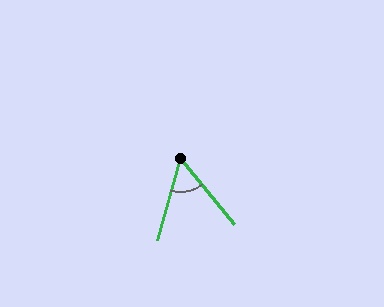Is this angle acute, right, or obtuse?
It is acute.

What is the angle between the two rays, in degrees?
Approximately 55 degrees.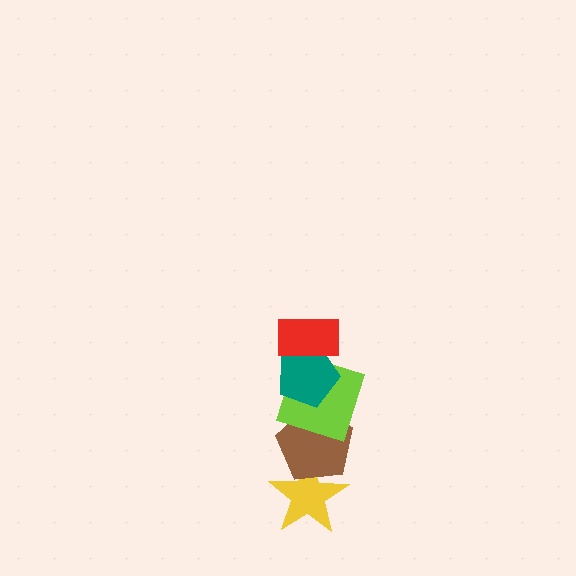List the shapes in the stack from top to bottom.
From top to bottom: the red rectangle, the teal pentagon, the lime square, the brown pentagon, the yellow star.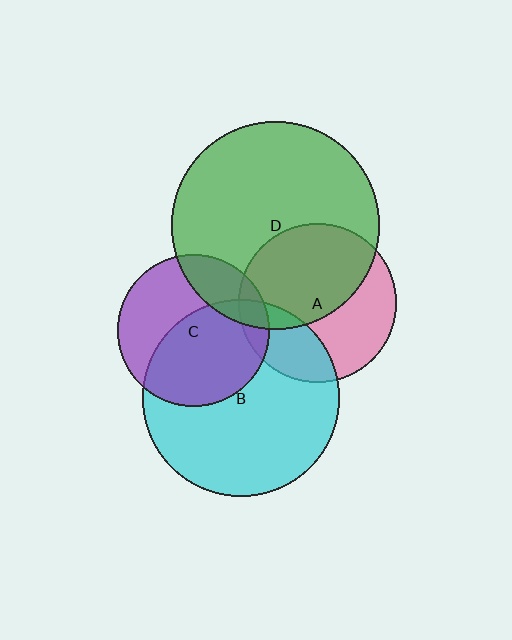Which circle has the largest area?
Circle D (green).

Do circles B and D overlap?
Yes.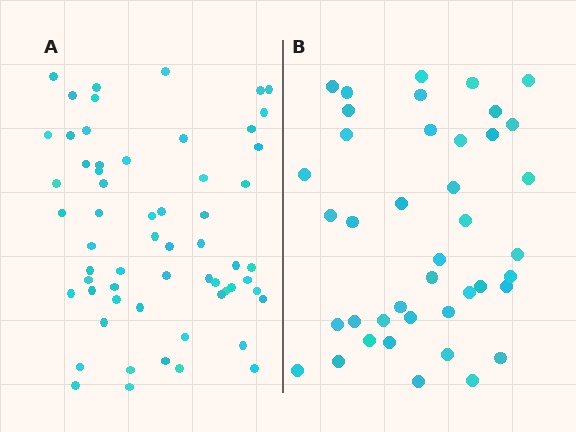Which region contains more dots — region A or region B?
Region A (the left region) has more dots.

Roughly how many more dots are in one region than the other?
Region A has approximately 20 more dots than region B.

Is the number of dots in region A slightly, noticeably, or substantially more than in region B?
Region A has substantially more. The ratio is roughly 1.5 to 1.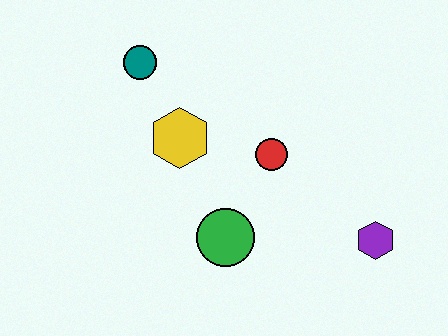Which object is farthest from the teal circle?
The purple hexagon is farthest from the teal circle.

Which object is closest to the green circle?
The red circle is closest to the green circle.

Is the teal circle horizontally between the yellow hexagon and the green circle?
No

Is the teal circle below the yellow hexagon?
No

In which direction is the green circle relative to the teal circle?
The green circle is below the teal circle.